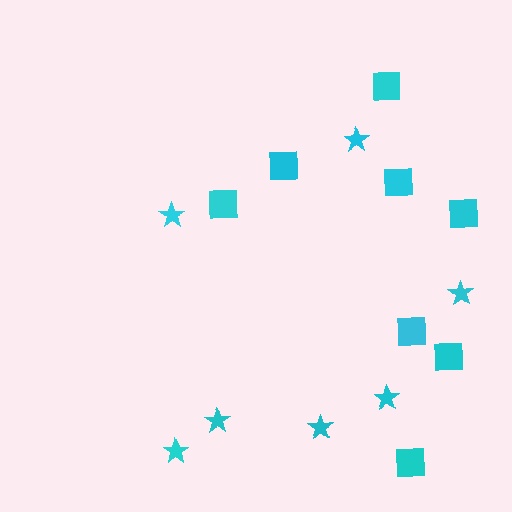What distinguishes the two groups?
There are 2 groups: one group of squares (8) and one group of stars (7).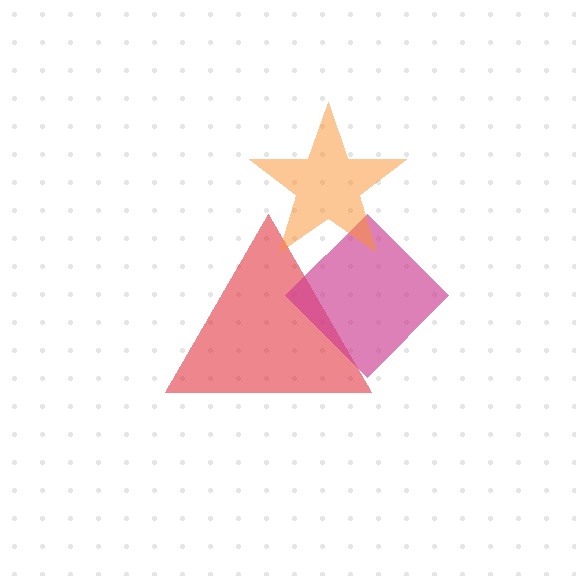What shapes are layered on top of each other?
The layered shapes are: a red triangle, a magenta diamond, an orange star.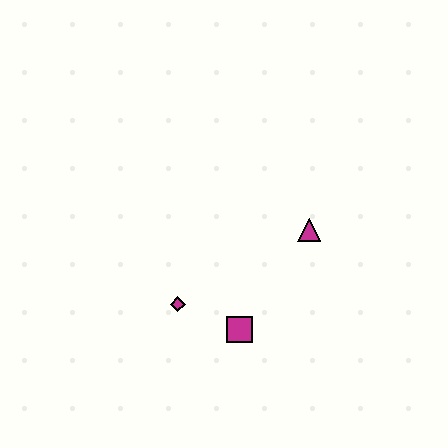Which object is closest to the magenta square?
The magenta diamond is closest to the magenta square.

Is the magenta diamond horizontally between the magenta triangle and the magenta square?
No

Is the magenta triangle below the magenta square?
No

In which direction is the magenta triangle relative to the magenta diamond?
The magenta triangle is to the right of the magenta diamond.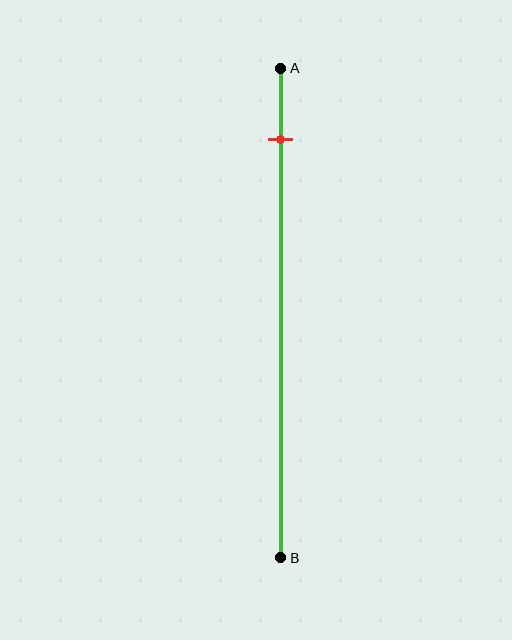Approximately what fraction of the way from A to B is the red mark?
The red mark is approximately 15% of the way from A to B.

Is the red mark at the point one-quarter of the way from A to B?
No, the mark is at about 15% from A, not at the 25% one-quarter point.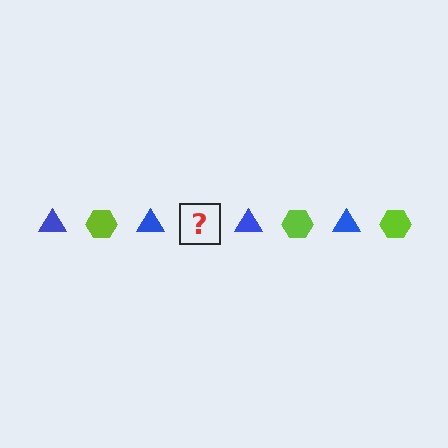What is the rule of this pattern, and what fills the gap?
The rule is that the pattern alternates between blue triangle and lime hexagon. The gap should be filled with a lime hexagon.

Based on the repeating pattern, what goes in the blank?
The blank should be a lime hexagon.